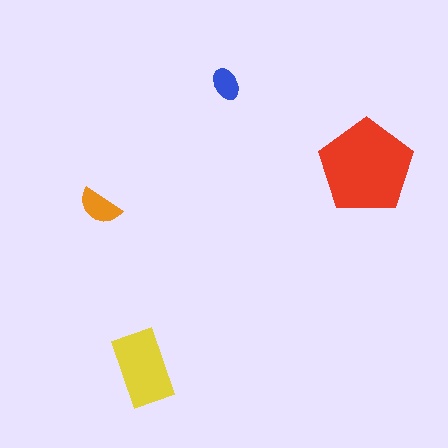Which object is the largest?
The red pentagon.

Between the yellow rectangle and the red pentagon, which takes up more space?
The red pentagon.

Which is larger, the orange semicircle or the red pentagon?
The red pentagon.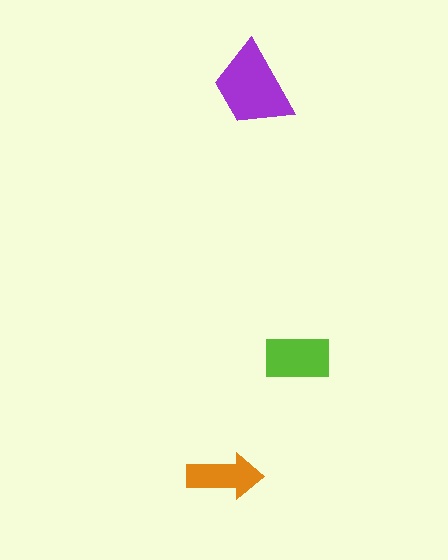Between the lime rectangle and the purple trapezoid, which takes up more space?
The purple trapezoid.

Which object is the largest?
The purple trapezoid.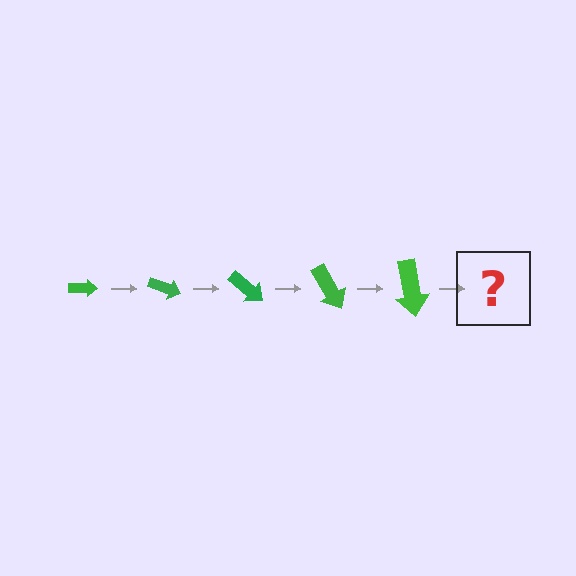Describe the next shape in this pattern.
It should be an arrow, larger than the previous one and rotated 100 degrees from the start.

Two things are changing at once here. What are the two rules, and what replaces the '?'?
The two rules are that the arrow grows larger each step and it rotates 20 degrees each step. The '?' should be an arrow, larger than the previous one and rotated 100 degrees from the start.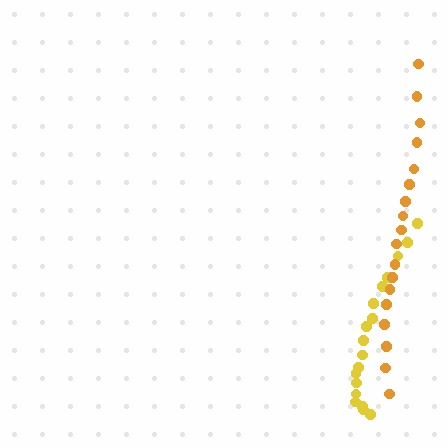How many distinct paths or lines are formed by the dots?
There are 2 distinct paths.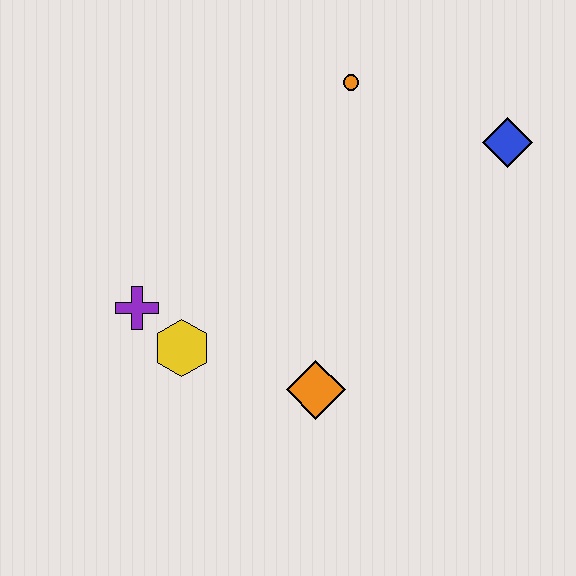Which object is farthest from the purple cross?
The blue diamond is farthest from the purple cross.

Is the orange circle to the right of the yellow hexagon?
Yes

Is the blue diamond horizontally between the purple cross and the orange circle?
No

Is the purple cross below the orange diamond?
No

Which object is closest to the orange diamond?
The yellow hexagon is closest to the orange diamond.